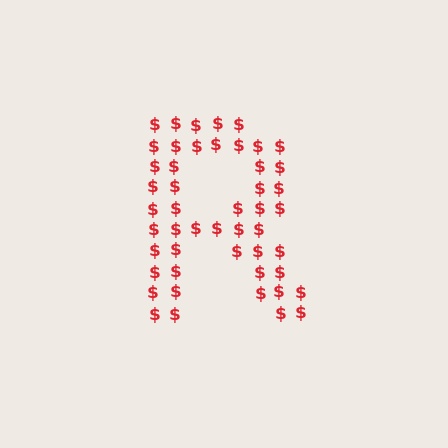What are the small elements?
The small elements are dollar signs.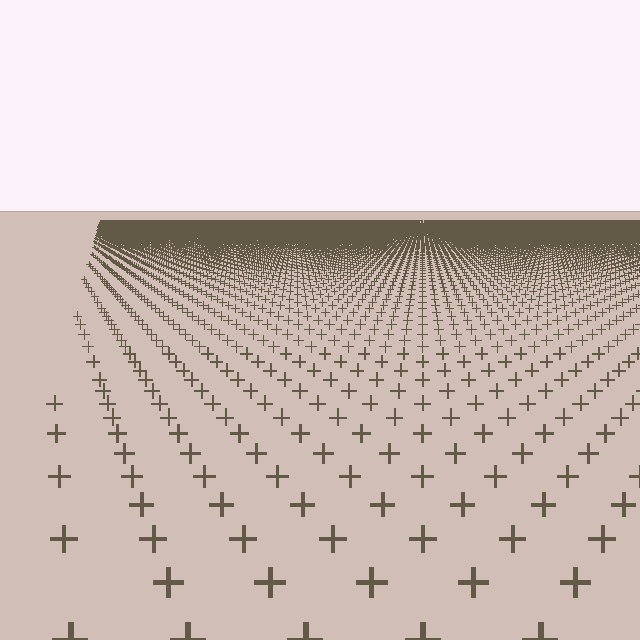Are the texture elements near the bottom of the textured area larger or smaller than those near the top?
Larger. Near the bottom, elements are closer to the viewer and appear at a bigger on-screen size.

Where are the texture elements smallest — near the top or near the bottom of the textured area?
Near the top.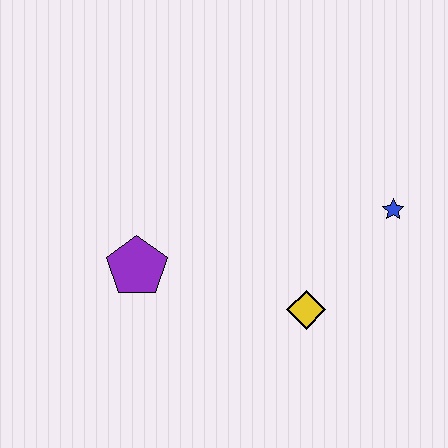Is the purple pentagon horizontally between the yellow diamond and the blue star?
No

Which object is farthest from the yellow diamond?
The purple pentagon is farthest from the yellow diamond.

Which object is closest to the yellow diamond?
The blue star is closest to the yellow diamond.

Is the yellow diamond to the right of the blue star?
No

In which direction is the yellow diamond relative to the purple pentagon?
The yellow diamond is to the right of the purple pentagon.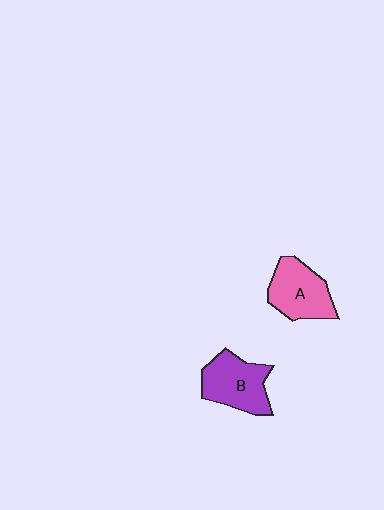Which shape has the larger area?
Shape B (purple).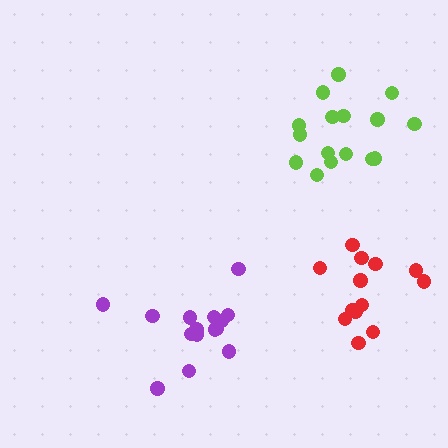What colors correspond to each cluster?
The clusters are colored: purple, lime, red.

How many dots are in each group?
Group 1: 15 dots, Group 2: 16 dots, Group 3: 13 dots (44 total).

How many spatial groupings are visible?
There are 3 spatial groupings.